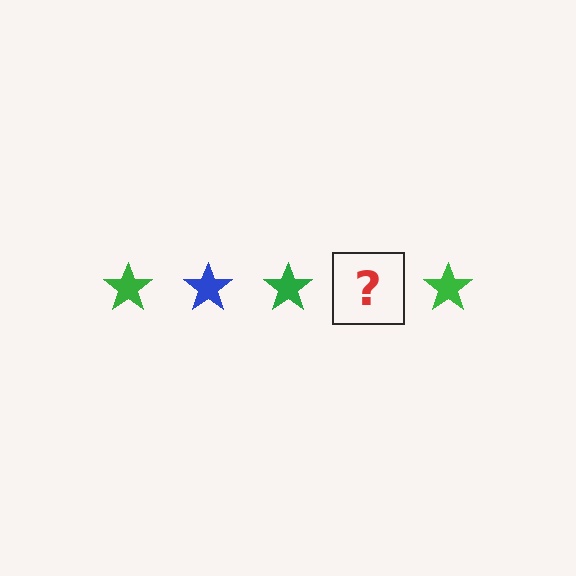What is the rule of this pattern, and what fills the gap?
The rule is that the pattern cycles through green, blue stars. The gap should be filled with a blue star.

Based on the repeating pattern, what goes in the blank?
The blank should be a blue star.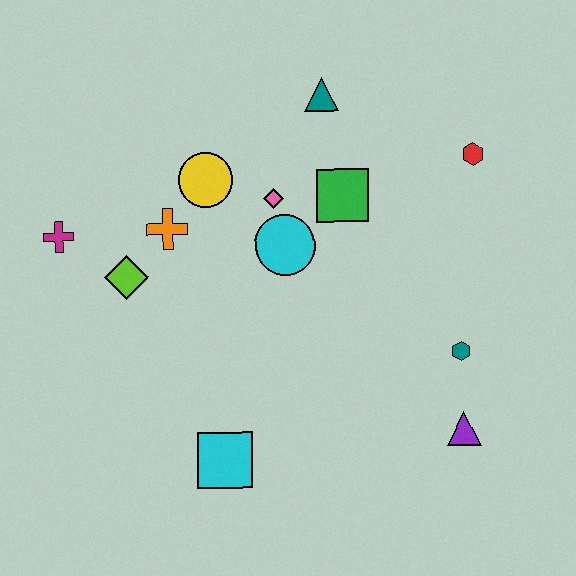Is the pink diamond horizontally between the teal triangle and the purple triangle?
No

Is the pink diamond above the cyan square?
Yes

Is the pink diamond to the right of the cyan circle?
No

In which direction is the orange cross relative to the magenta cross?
The orange cross is to the right of the magenta cross.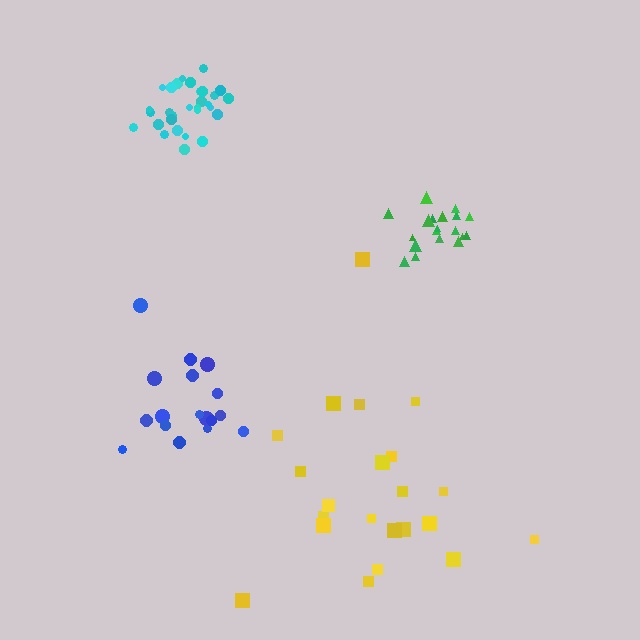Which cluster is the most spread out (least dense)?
Yellow.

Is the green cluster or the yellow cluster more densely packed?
Green.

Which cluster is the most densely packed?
Cyan.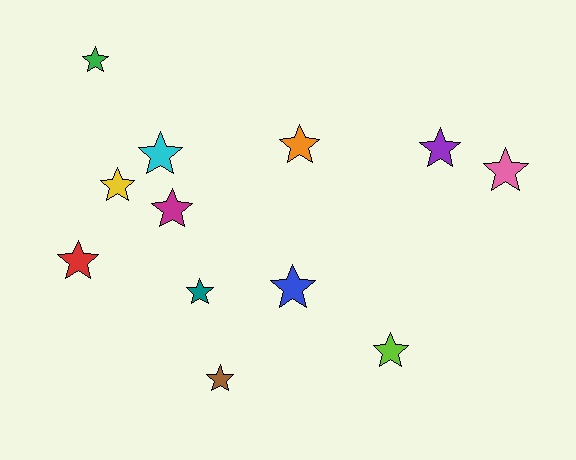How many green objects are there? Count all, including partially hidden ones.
There is 1 green object.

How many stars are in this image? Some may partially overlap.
There are 12 stars.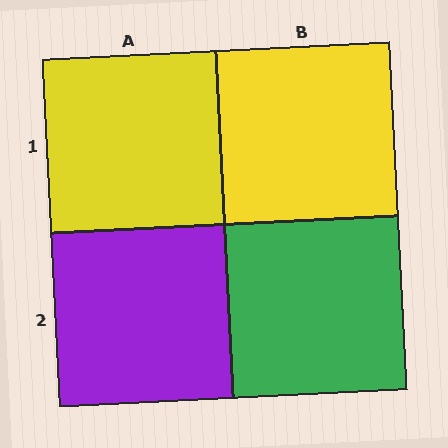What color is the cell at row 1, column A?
Yellow.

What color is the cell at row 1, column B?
Yellow.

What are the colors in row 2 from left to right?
Purple, green.